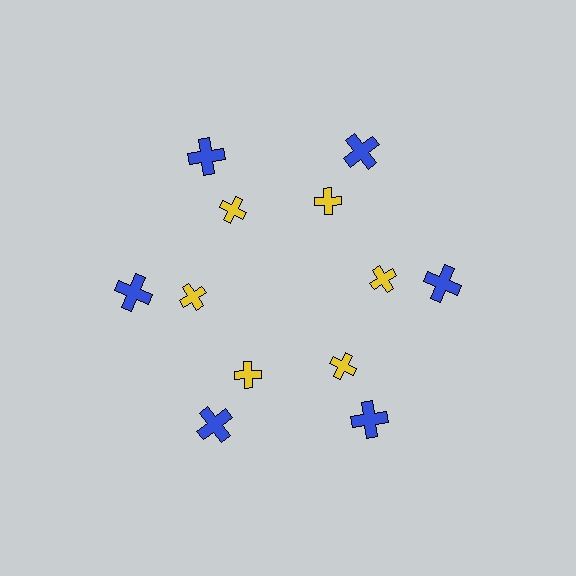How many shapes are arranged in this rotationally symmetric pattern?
There are 12 shapes, arranged in 6 groups of 2.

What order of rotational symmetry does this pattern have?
This pattern has 6-fold rotational symmetry.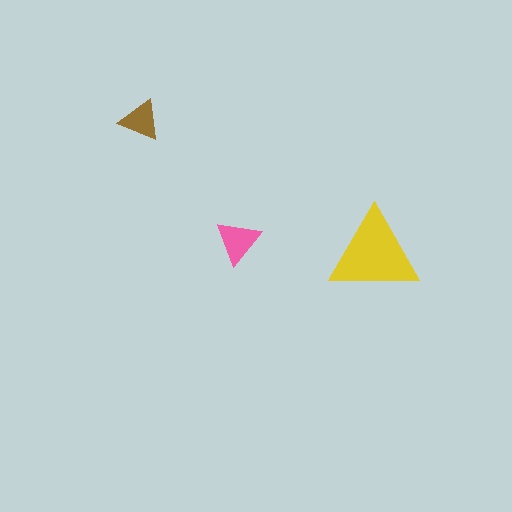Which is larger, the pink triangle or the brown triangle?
The pink one.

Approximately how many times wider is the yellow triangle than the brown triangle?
About 2 times wider.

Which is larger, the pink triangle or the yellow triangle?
The yellow one.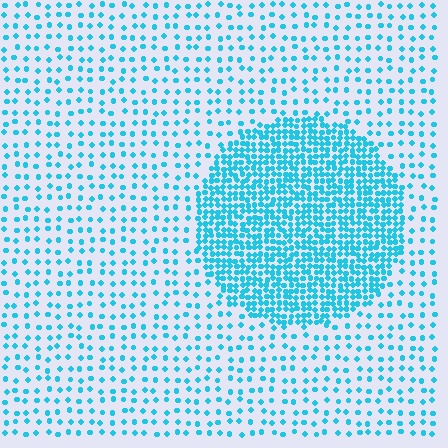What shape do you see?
I see a circle.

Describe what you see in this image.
The image contains small cyan elements arranged at two different densities. A circle-shaped region is visible where the elements are more densely packed than the surrounding area.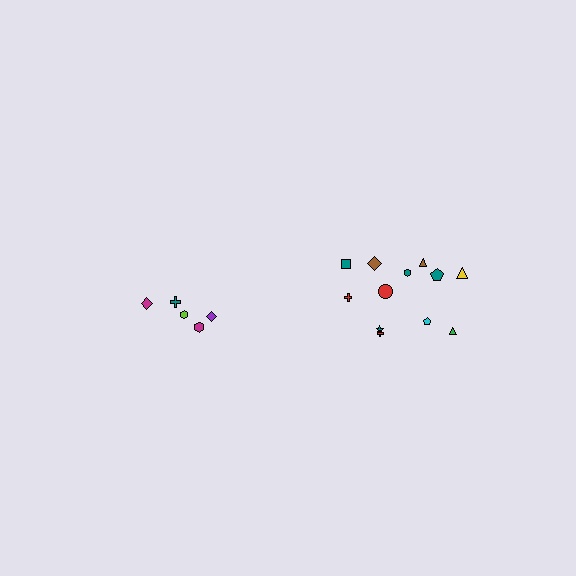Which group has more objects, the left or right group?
The right group.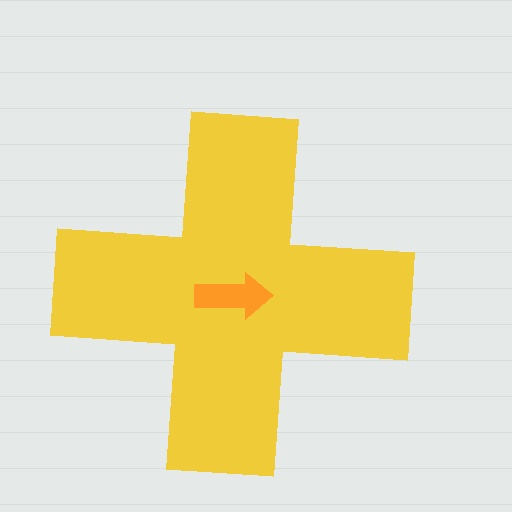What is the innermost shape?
The orange arrow.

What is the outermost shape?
The yellow cross.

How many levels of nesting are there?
2.